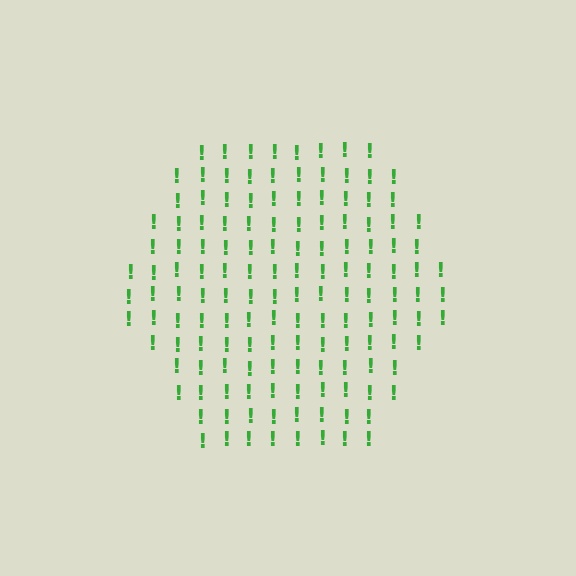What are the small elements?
The small elements are exclamation marks.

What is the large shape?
The large shape is a hexagon.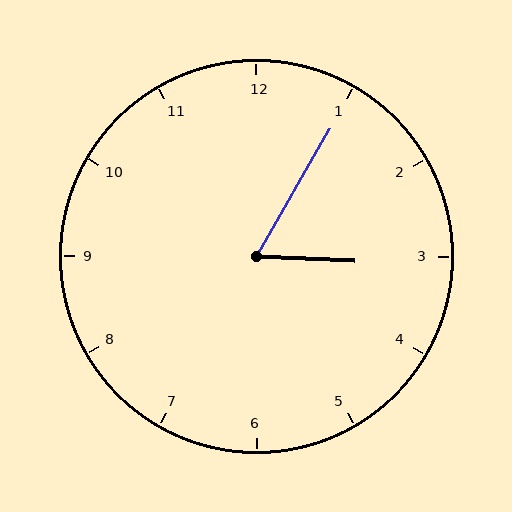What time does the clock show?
3:05.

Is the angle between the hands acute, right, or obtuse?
It is acute.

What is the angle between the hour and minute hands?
Approximately 62 degrees.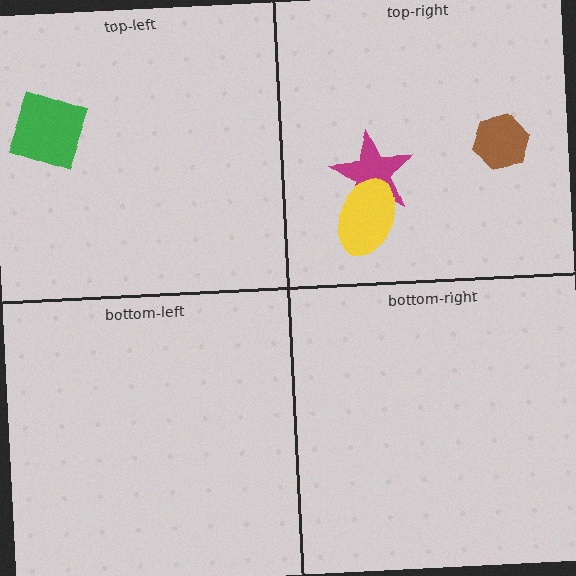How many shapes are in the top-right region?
3.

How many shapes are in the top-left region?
1.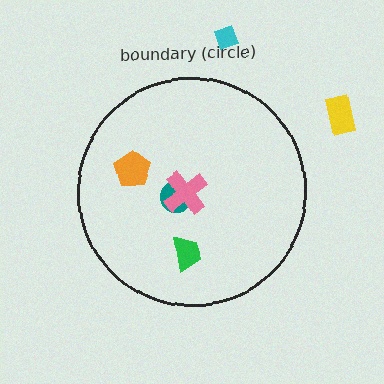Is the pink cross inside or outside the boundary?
Inside.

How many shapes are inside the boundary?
4 inside, 2 outside.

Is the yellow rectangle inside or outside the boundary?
Outside.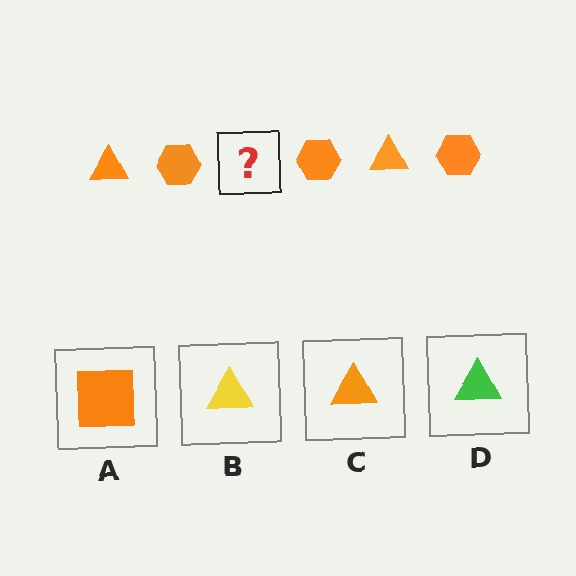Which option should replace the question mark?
Option C.